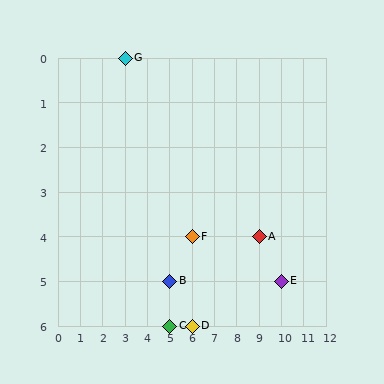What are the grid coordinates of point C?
Point C is at grid coordinates (5, 6).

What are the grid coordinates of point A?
Point A is at grid coordinates (9, 4).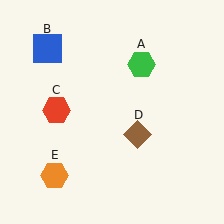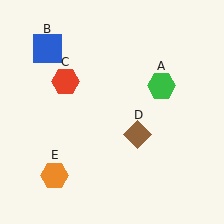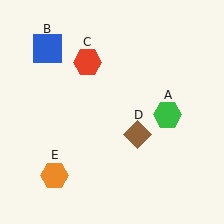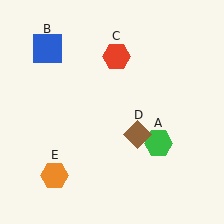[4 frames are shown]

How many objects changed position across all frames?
2 objects changed position: green hexagon (object A), red hexagon (object C).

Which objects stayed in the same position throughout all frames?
Blue square (object B) and brown diamond (object D) and orange hexagon (object E) remained stationary.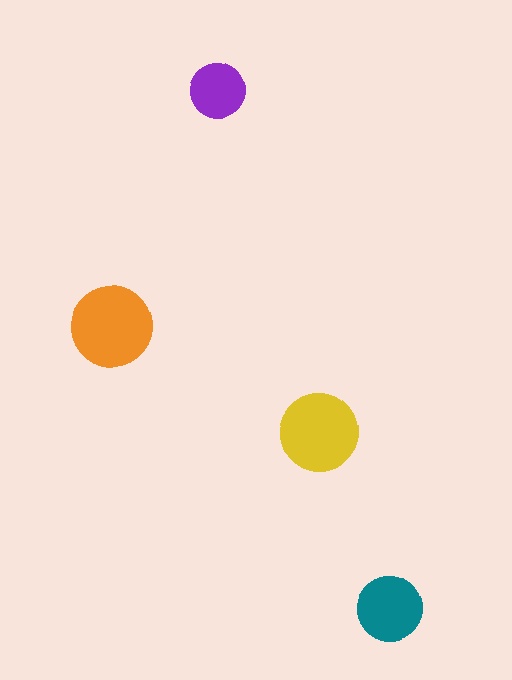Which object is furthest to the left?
The orange circle is leftmost.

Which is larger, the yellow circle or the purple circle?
The yellow one.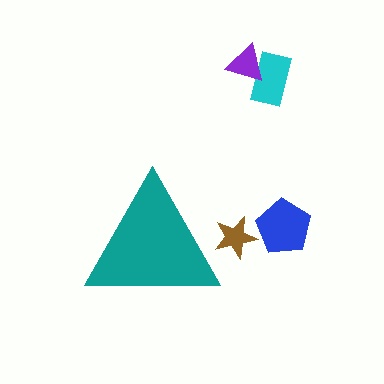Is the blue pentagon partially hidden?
No, the blue pentagon is fully visible.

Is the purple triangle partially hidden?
No, the purple triangle is fully visible.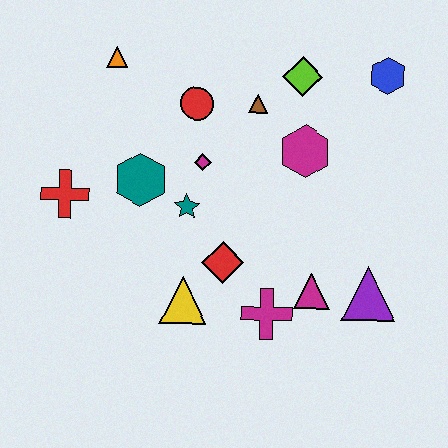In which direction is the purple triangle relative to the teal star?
The purple triangle is to the right of the teal star.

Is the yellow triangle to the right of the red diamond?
No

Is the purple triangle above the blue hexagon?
No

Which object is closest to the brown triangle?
The lime diamond is closest to the brown triangle.